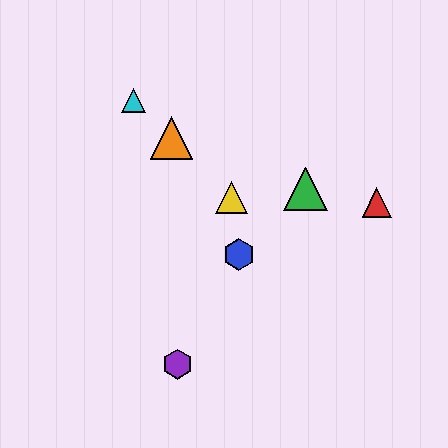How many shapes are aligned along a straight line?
3 shapes (the yellow triangle, the orange triangle, the cyan triangle) are aligned along a straight line.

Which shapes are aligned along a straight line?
The yellow triangle, the orange triangle, the cyan triangle are aligned along a straight line.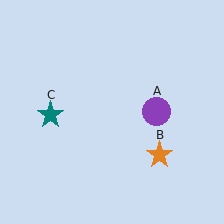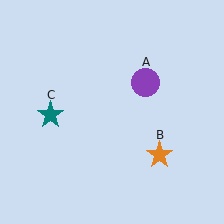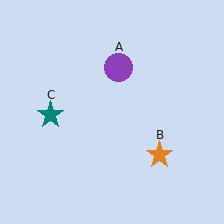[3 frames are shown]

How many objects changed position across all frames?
1 object changed position: purple circle (object A).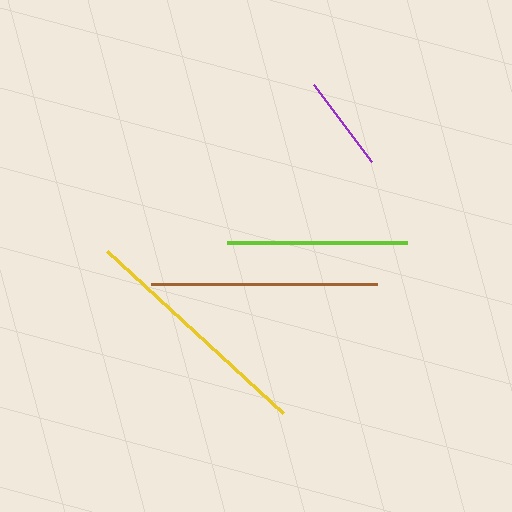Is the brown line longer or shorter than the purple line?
The brown line is longer than the purple line.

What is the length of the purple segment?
The purple segment is approximately 96 pixels long.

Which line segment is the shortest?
The purple line is the shortest at approximately 96 pixels.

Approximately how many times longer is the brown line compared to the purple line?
The brown line is approximately 2.4 times the length of the purple line.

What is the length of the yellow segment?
The yellow segment is approximately 239 pixels long.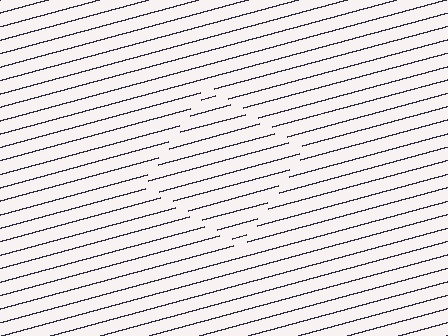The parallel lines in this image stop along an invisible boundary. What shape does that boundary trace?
An illusory square. The interior of the shape contains the same grating, shifted by half a period — the contour is defined by the phase discontinuity where line-ends from the inner and outer gratings abut.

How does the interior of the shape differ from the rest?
The interior of the shape contains the same grating, shifted by half a period — the contour is defined by the phase discontinuity where line-ends from the inner and outer gratings abut.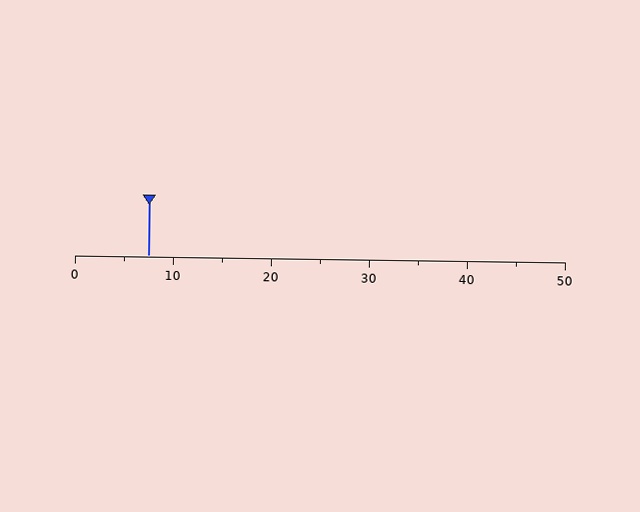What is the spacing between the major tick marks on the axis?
The major ticks are spaced 10 apart.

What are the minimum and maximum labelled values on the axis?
The axis runs from 0 to 50.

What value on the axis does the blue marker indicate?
The marker indicates approximately 7.5.